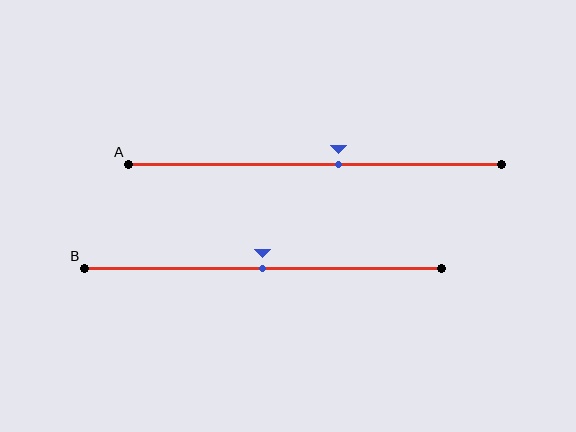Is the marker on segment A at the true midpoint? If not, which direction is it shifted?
No, the marker on segment A is shifted to the right by about 6% of the segment length.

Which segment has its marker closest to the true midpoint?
Segment B has its marker closest to the true midpoint.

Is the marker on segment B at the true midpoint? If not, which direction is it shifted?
Yes, the marker on segment B is at the true midpoint.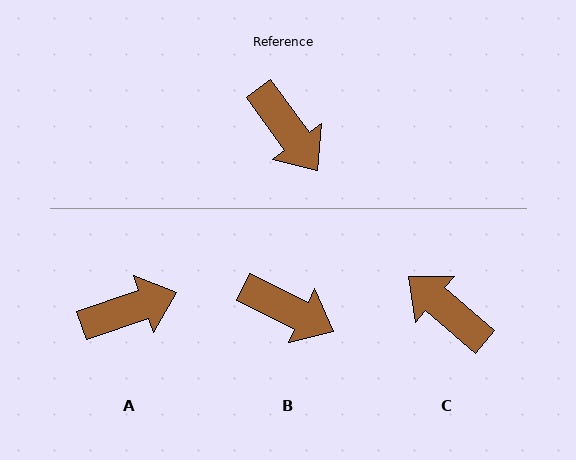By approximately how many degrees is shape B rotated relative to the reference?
Approximately 28 degrees counter-clockwise.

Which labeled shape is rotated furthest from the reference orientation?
C, about 166 degrees away.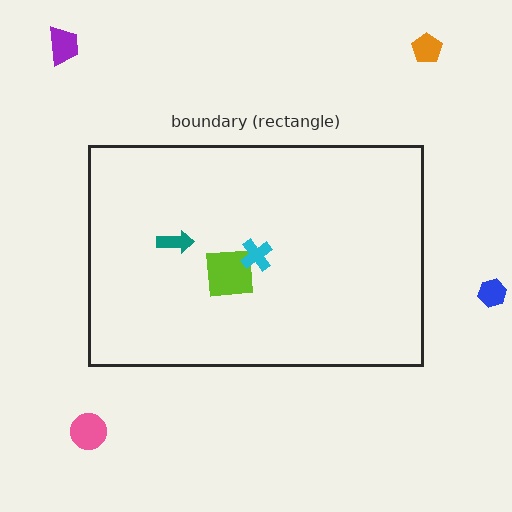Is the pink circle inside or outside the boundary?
Outside.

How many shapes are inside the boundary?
3 inside, 4 outside.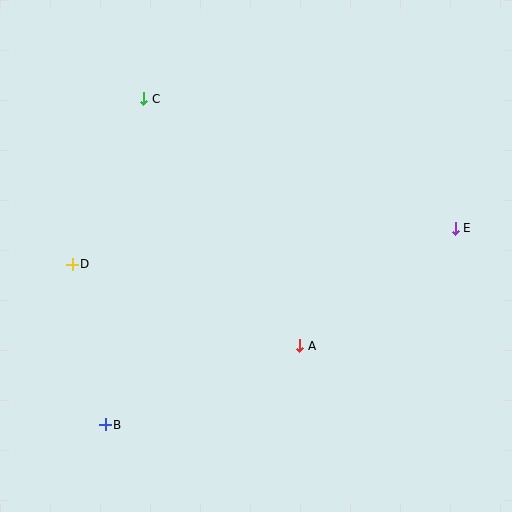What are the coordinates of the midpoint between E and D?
The midpoint between E and D is at (264, 246).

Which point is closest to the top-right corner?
Point E is closest to the top-right corner.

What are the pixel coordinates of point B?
Point B is at (105, 425).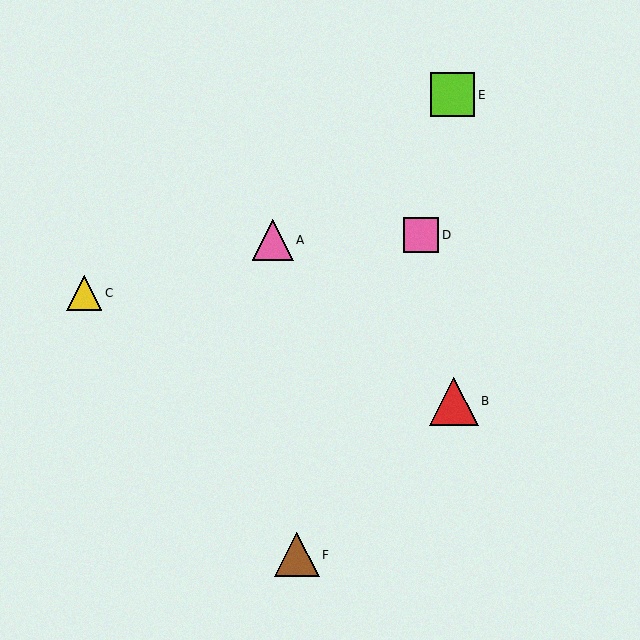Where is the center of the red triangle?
The center of the red triangle is at (454, 401).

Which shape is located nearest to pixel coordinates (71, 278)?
The yellow triangle (labeled C) at (84, 293) is nearest to that location.